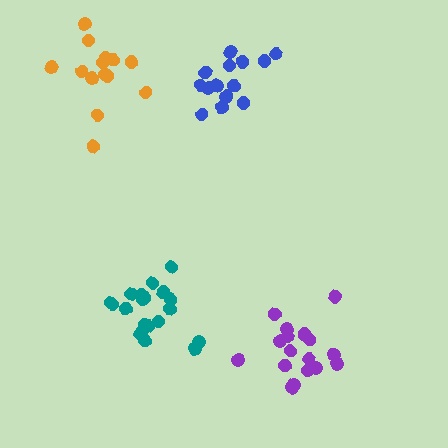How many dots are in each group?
Group 1: 14 dots, Group 2: 15 dots, Group 3: 20 dots, Group 4: 17 dots (66 total).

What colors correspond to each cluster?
The clusters are colored: orange, blue, teal, purple.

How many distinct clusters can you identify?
There are 4 distinct clusters.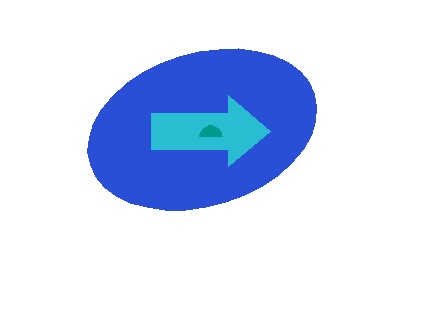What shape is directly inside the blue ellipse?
The cyan arrow.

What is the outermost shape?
The blue ellipse.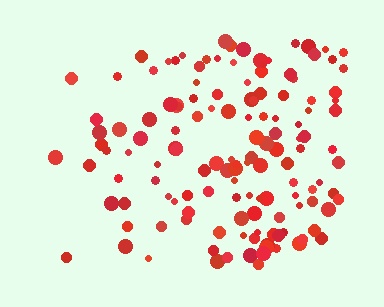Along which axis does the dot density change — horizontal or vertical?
Horizontal.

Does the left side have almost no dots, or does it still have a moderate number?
Still a moderate number, just noticeably fewer than the right.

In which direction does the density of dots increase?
From left to right, with the right side densest.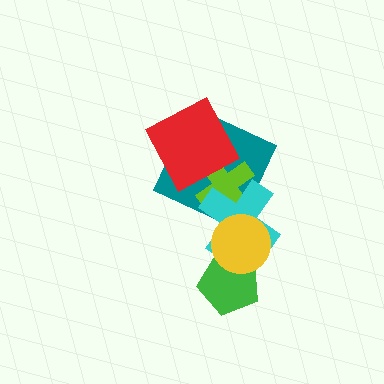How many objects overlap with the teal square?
3 objects overlap with the teal square.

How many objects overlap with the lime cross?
3 objects overlap with the lime cross.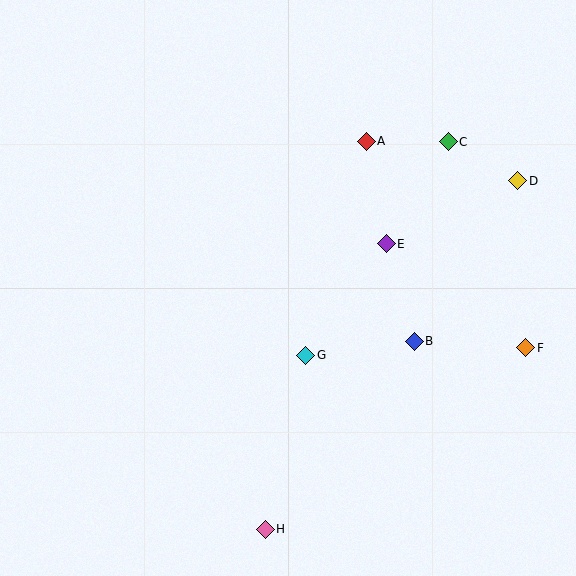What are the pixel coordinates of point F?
Point F is at (526, 348).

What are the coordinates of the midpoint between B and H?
The midpoint between B and H is at (340, 435).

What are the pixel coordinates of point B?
Point B is at (414, 341).